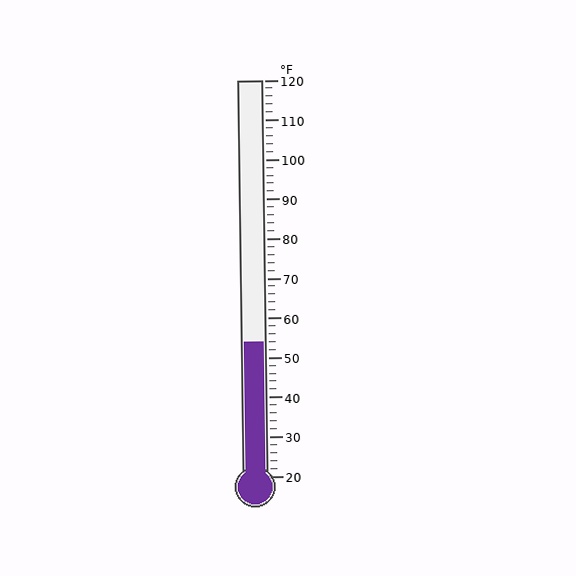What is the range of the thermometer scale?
The thermometer scale ranges from 20°F to 120°F.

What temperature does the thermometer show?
The thermometer shows approximately 54°F.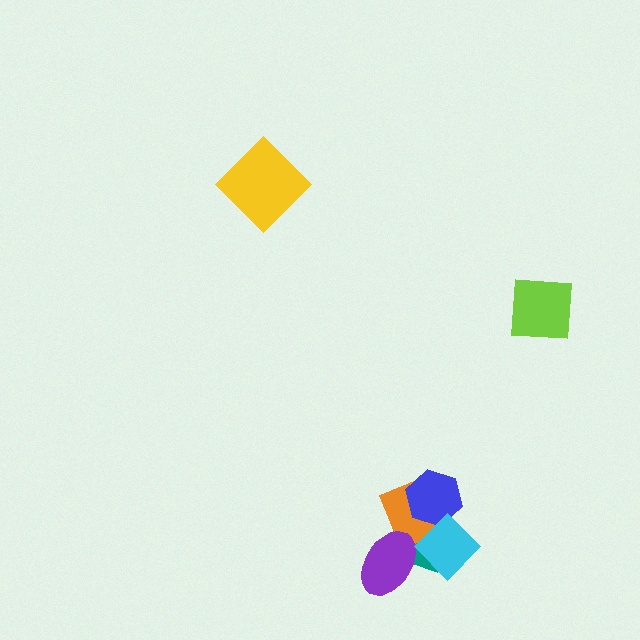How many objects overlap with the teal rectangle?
3 objects overlap with the teal rectangle.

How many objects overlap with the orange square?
3 objects overlap with the orange square.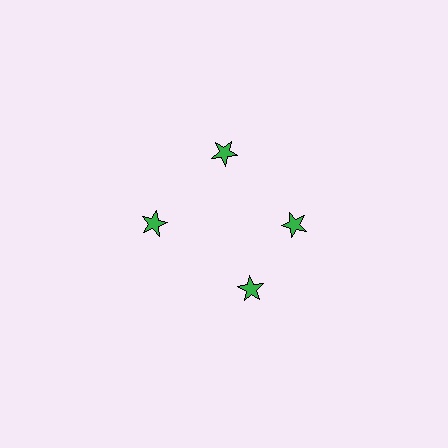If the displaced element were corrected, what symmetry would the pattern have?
It would have 4-fold rotational symmetry — the pattern would map onto itself every 90 degrees.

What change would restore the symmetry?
The symmetry would be restored by rotating it back into even spacing with its neighbors so that all 4 stars sit at equal angles and equal distance from the center.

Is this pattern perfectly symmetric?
No. The 4 green stars are arranged in a ring, but one element near the 6 o'clock position is rotated out of alignment along the ring, breaking the 4-fold rotational symmetry.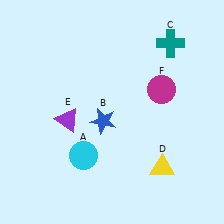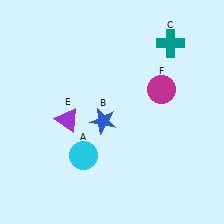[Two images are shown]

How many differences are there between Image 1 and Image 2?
There is 1 difference between the two images.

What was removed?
The yellow triangle (D) was removed in Image 2.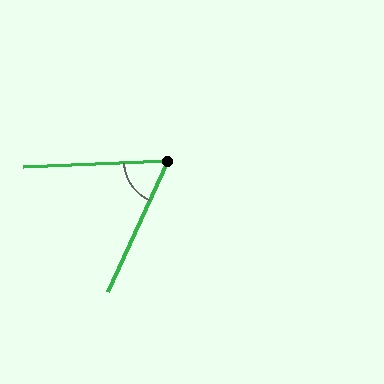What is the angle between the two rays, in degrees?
Approximately 63 degrees.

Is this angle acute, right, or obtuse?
It is acute.